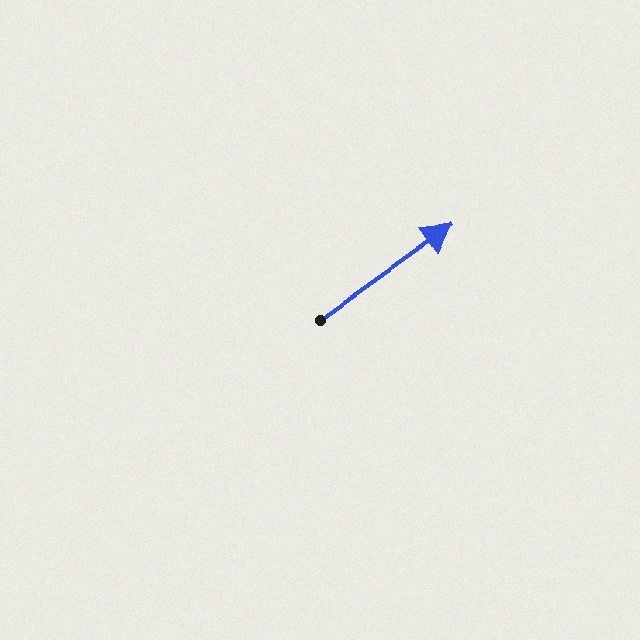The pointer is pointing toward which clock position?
Roughly 2 o'clock.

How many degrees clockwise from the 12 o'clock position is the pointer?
Approximately 55 degrees.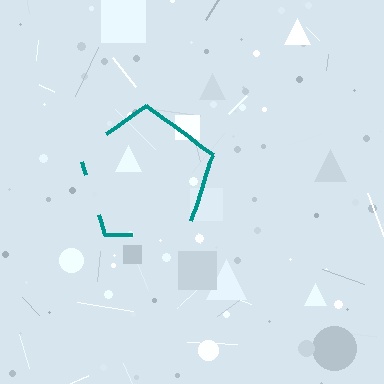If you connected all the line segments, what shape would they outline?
They would outline a pentagon.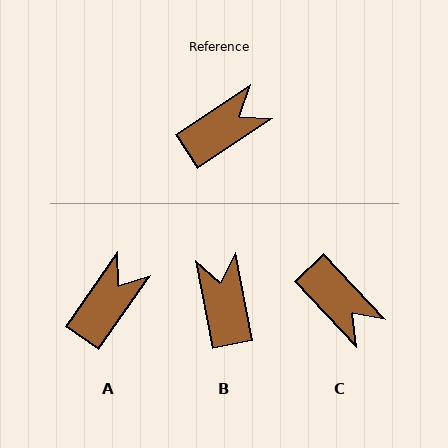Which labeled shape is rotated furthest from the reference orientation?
C, about 80 degrees away.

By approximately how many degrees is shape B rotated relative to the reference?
Approximately 68 degrees counter-clockwise.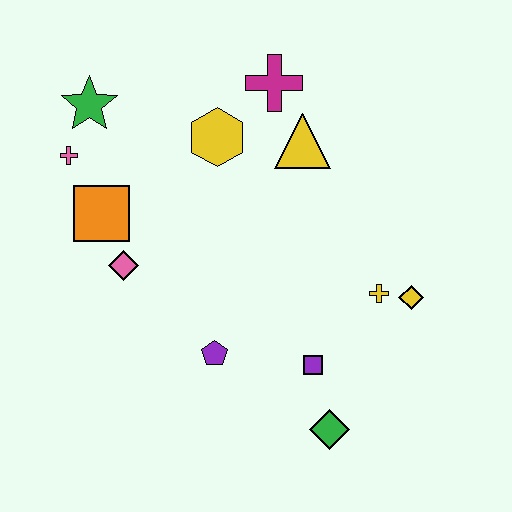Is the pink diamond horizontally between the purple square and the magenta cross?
No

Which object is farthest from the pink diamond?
The yellow diamond is farthest from the pink diamond.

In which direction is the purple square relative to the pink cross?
The purple square is to the right of the pink cross.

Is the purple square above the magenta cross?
No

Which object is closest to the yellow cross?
The yellow diamond is closest to the yellow cross.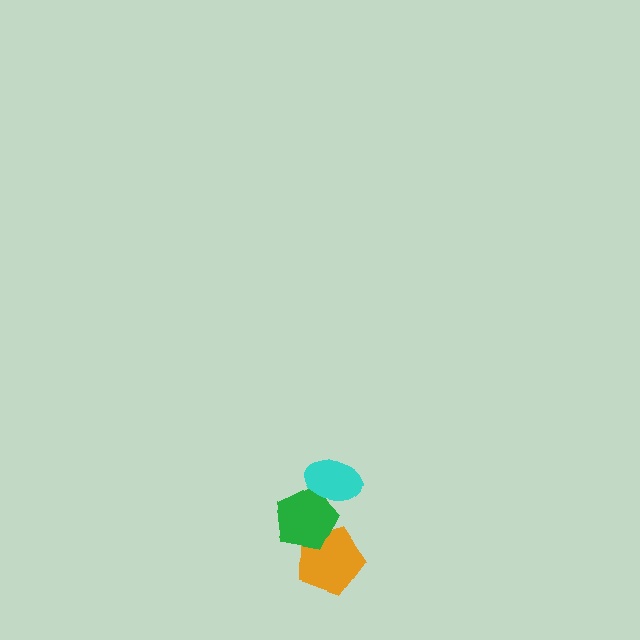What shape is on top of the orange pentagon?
The green pentagon is on top of the orange pentagon.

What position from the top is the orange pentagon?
The orange pentagon is 3rd from the top.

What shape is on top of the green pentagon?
The cyan ellipse is on top of the green pentagon.